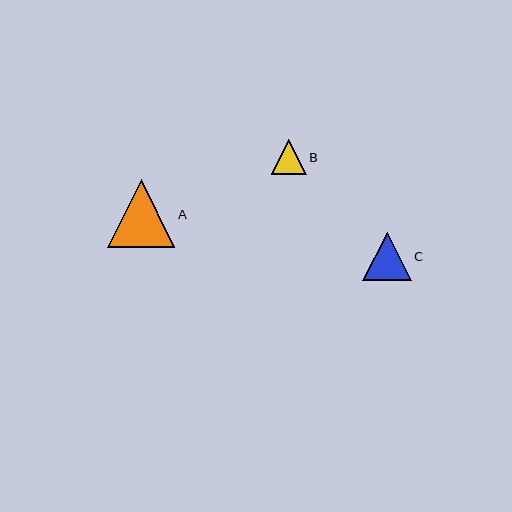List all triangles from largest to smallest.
From largest to smallest: A, C, B.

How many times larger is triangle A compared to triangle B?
Triangle A is approximately 2.0 times the size of triangle B.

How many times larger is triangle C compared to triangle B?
Triangle C is approximately 1.4 times the size of triangle B.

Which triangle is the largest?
Triangle A is the largest with a size of approximately 68 pixels.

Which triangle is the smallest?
Triangle B is the smallest with a size of approximately 35 pixels.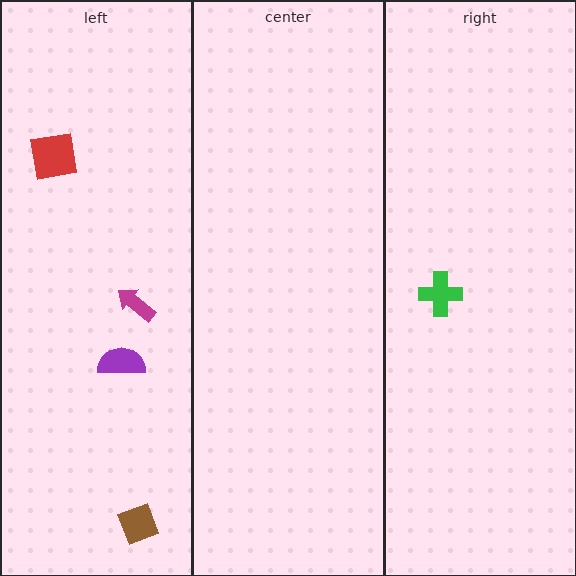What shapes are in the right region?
The green cross.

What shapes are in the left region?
The brown diamond, the magenta arrow, the purple semicircle, the red square.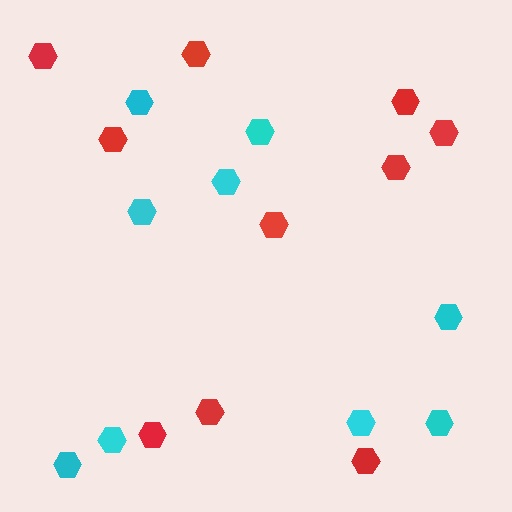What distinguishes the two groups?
There are 2 groups: one group of cyan hexagons (9) and one group of red hexagons (10).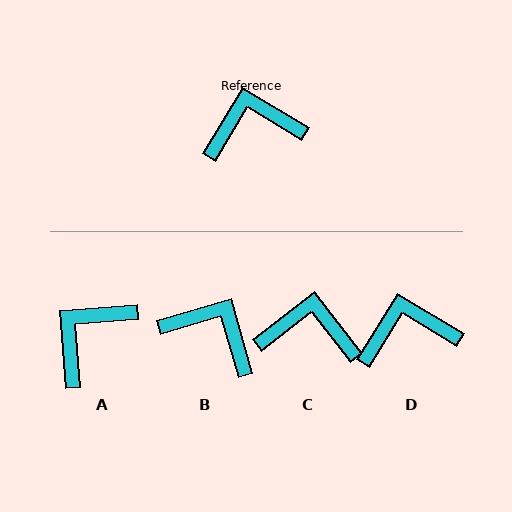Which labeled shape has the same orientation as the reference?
D.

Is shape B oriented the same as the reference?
No, it is off by about 43 degrees.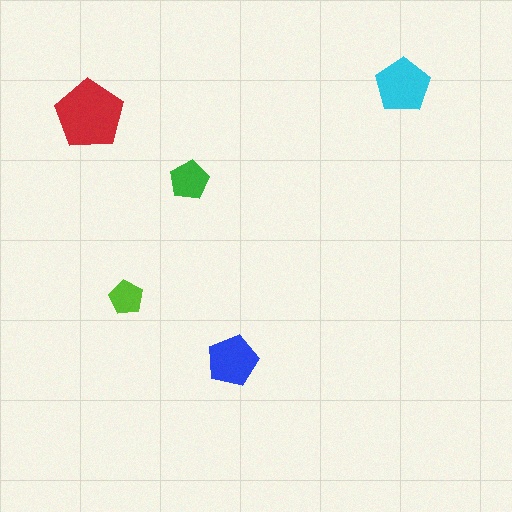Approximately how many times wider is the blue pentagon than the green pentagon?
About 1.5 times wider.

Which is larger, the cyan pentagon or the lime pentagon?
The cyan one.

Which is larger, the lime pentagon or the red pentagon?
The red one.